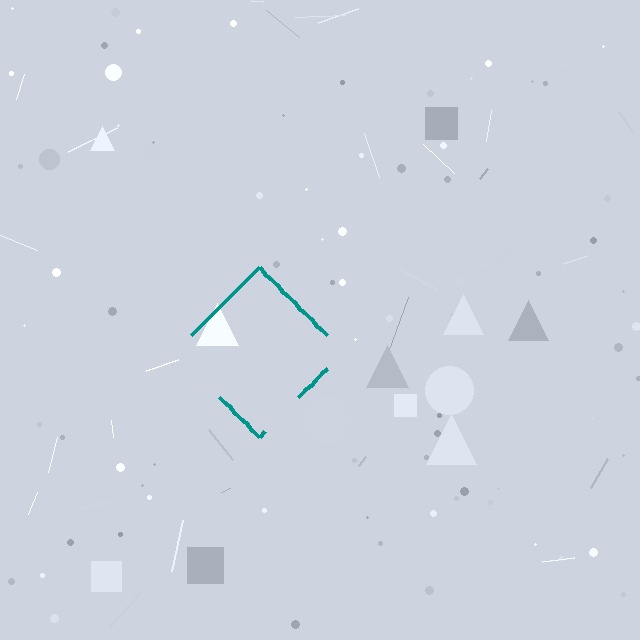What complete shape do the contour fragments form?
The contour fragments form a diamond.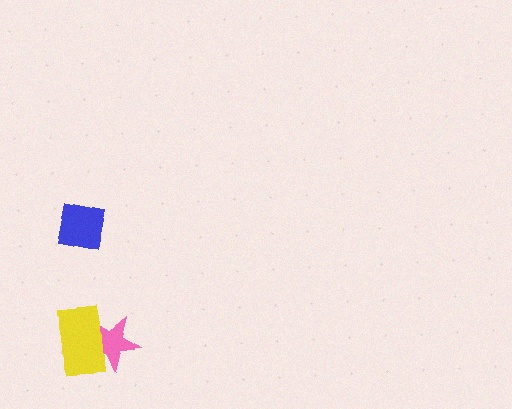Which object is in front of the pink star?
The yellow rectangle is in front of the pink star.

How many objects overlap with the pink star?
1 object overlaps with the pink star.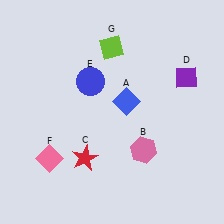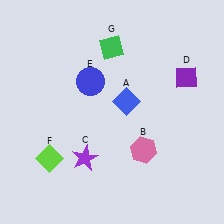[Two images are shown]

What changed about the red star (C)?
In Image 1, C is red. In Image 2, it changed to purple.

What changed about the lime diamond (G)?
In Image 1, G is lime. In Image 2, it changed to green.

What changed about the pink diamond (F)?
In Image 1, F is pink. In Image 2, it changed to lime.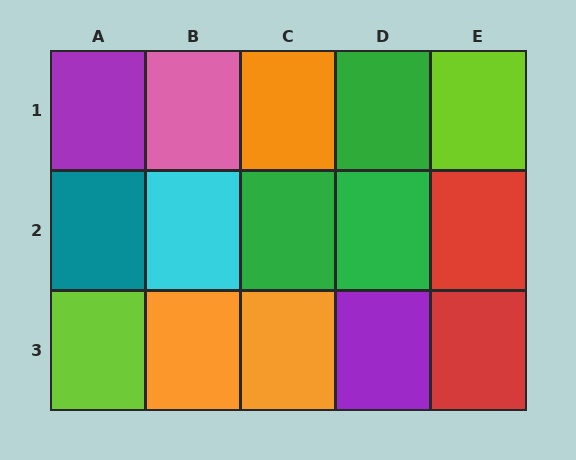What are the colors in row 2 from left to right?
Teal, cyan, green, green, red.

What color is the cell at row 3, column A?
Lime.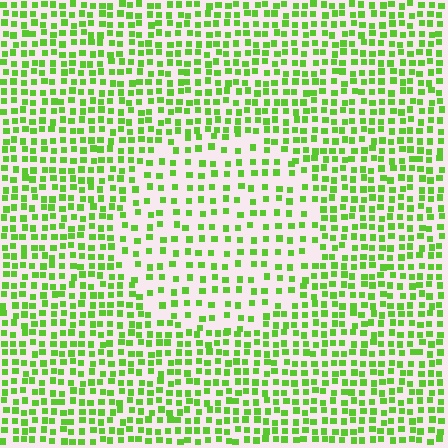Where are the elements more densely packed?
The elements are more densely packed outside the circle boundary.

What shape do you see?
I see a circle.